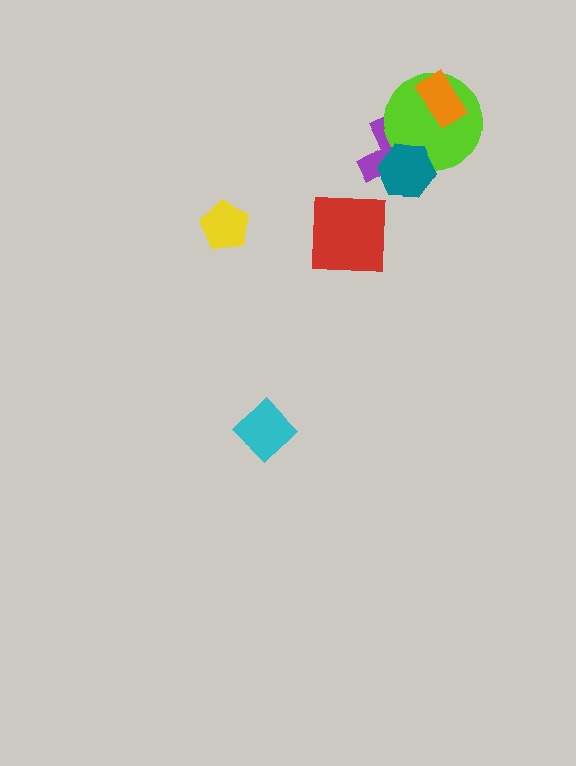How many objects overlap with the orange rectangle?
1 object overlaps with the orange rectangle.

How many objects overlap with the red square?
0 objects overlap with the red square.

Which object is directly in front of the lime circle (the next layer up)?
The teal hexagon is directly in front of the lime circle.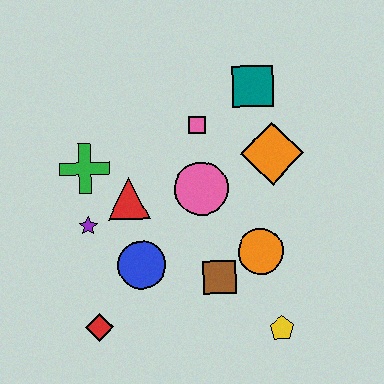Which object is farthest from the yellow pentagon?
The green cross is farthest from the yellow pentagon.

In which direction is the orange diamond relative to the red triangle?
The orange diamond is to the right of the red triangle.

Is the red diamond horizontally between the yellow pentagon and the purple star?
Yes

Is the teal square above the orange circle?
Yes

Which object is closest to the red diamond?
The blue circle is closest to the red diamond.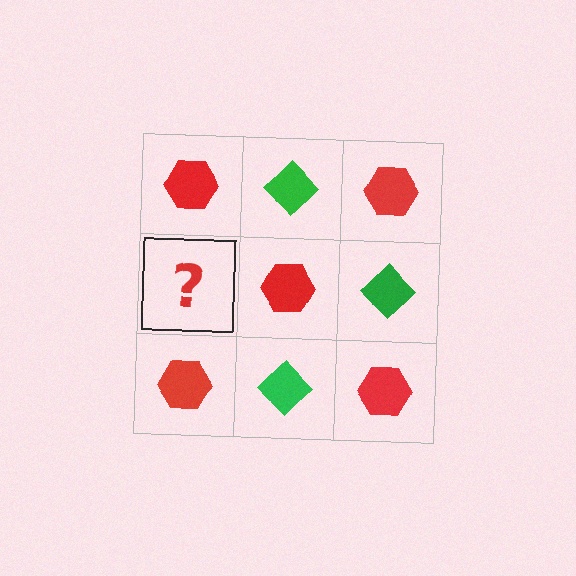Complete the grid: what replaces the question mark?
The question mark should be replaced with a green diamond.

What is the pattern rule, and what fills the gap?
The rule is that it alternates red hexagon and green diamond in a checkerboard pattern. The gap should be filled with a green diamond.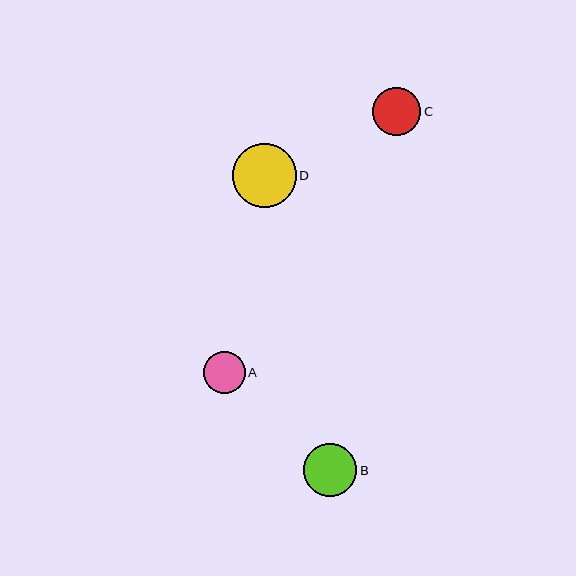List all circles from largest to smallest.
From largest to smallest: D, B, C, A.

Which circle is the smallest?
Circle A is the smallest with a size of approximately 42 pixels.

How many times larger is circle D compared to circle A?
Circle D is approximately 1.5 times the size of circle A.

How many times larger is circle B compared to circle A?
Circle B is approximately 1.3 times the size of circle A.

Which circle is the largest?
Circle D is the largest with a size of approximately 64 pixels.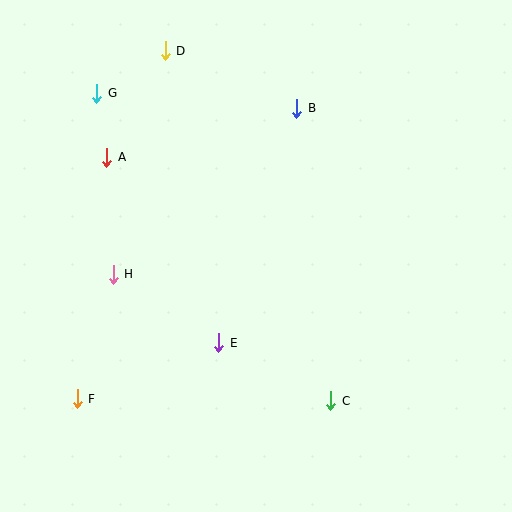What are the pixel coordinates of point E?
Point E is at (219, 343).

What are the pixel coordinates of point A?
Point A is at (107, 157).